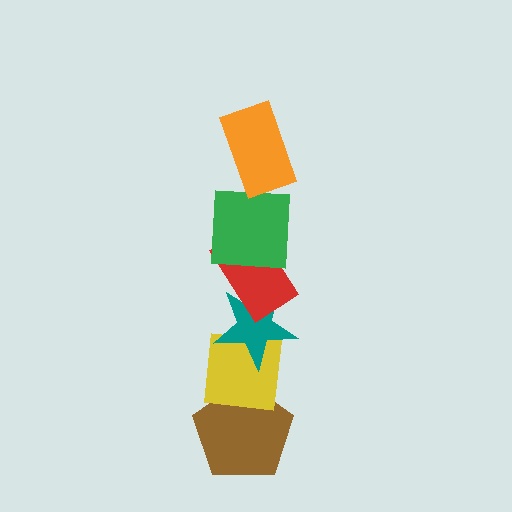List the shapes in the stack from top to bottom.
From top to bottom: the orange rectangle, the green square, the red rectangle, the teal star, the yellow square, the brown pentagon.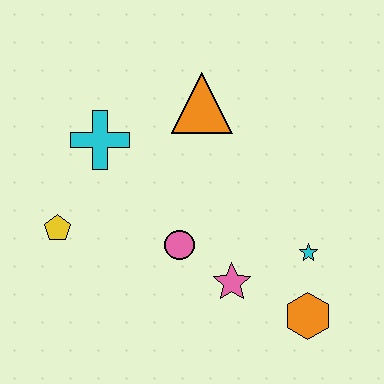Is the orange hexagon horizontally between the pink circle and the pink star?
No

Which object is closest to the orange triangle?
The cyan cross is closest to the orange triangle.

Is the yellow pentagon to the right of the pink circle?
No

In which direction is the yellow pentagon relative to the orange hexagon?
The yellow pentagon is to the left of the orange hexagon.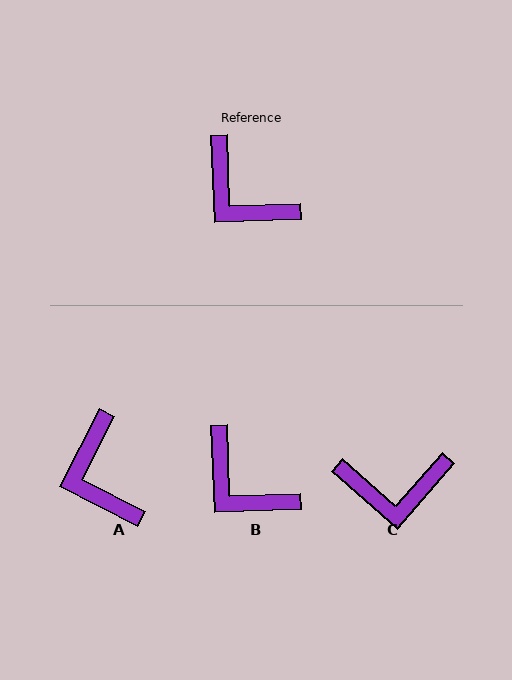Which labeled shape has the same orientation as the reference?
B.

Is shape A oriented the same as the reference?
No, it is off by about 29 degrees.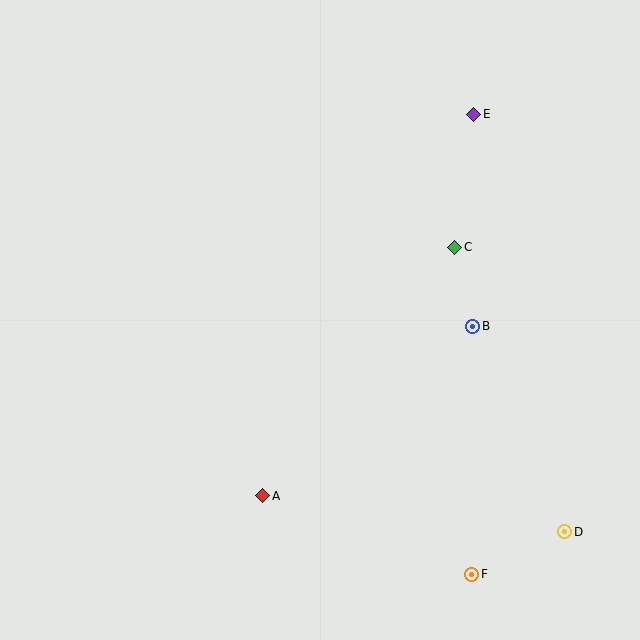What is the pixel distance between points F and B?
The distance between F and B is 248 pixels.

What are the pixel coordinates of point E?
Point E is at (474, 114).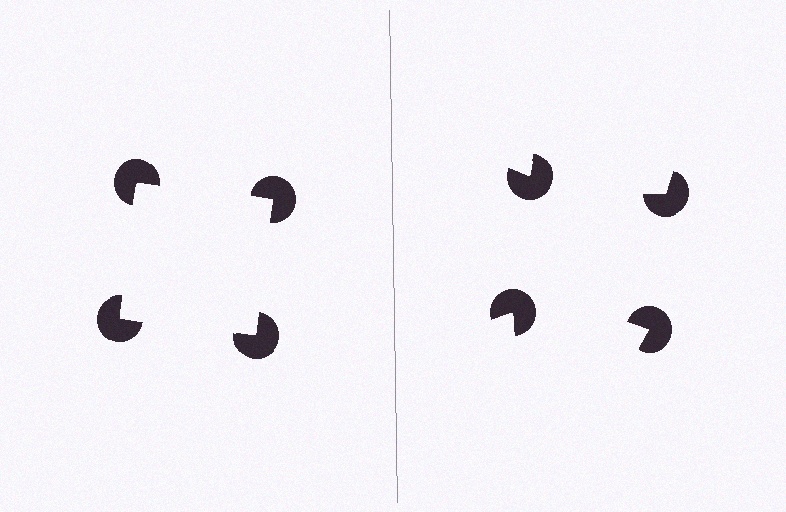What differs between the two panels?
The pac-man discs are positioned identically on both sides; only the wedge orientations differ. On the left they align to a square; on the right they are misaligned.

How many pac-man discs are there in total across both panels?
8 — 4 on each side.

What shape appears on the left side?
An illusory square.